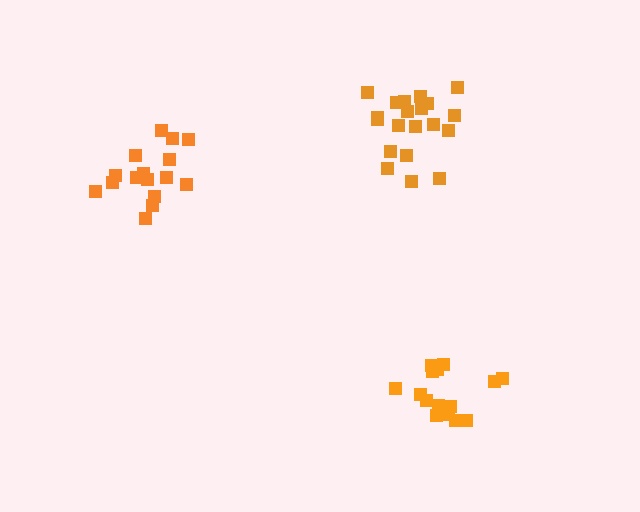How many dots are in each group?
Group 1: 16 dots, Group 2: 20 dots, Group 3: 15 dots (51 total).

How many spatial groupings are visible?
There are 3 spatial groupings.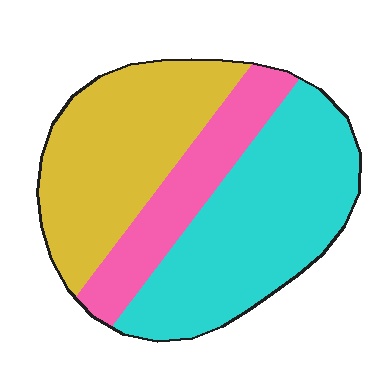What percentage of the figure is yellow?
Yellow covers roughly 35% of the figure.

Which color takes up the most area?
Cyan, at roughly 45%.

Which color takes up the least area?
Pink, at roughly 20%.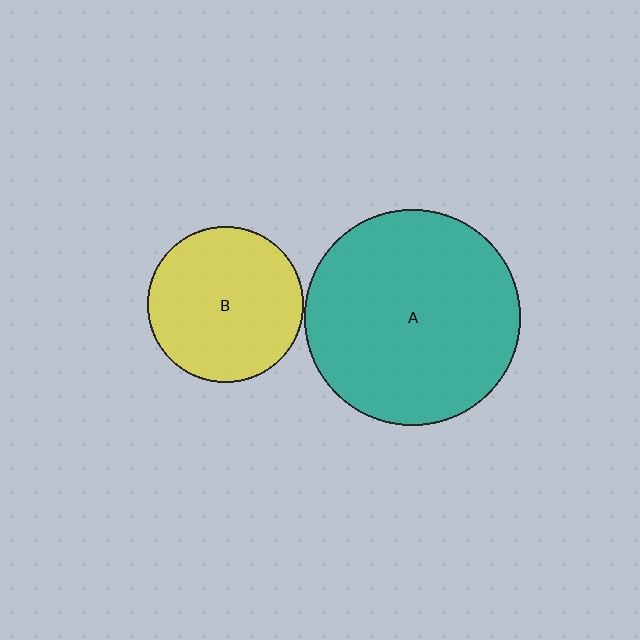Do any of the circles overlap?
No, none of the circles overlap.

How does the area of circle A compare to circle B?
Approximately 1.9 times.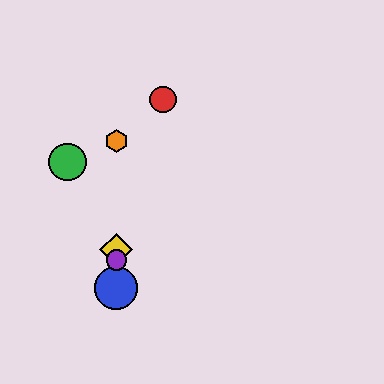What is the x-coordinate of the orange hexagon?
The orange hexagon is at x≈116.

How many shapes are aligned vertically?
4 shapes (the blue circle, the yellow diamond, the purple circle, the orange hexagon) are aligned vertically.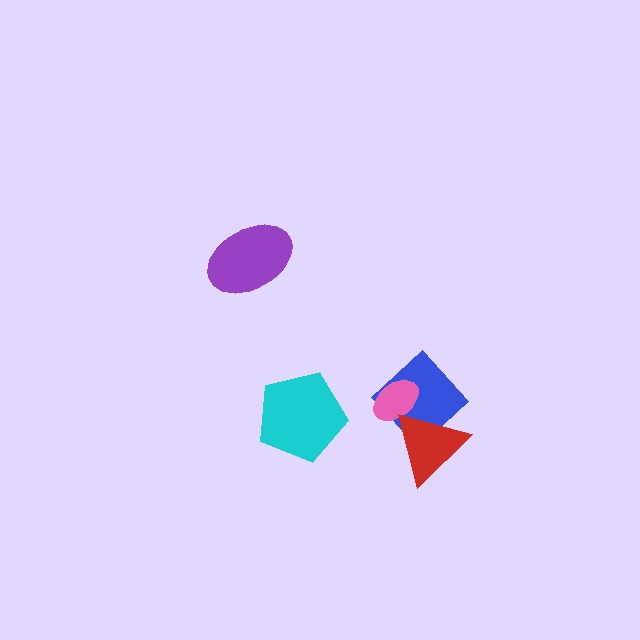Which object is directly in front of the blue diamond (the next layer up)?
The pink ellipse is directly in front of the blue diamond.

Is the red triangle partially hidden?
No, no other shape covers it.